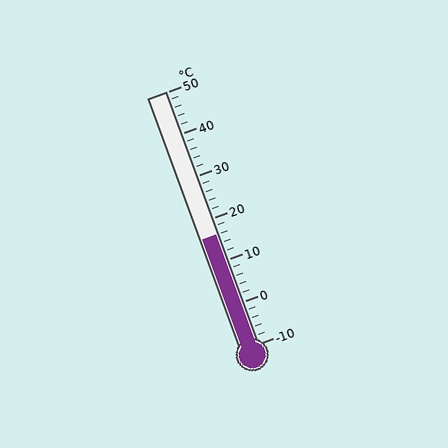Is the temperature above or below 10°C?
The temperature is above 10°C.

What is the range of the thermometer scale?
The thermometer scale ranges from -10°C to 50°C.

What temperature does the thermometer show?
The thermometer shows approximately 16°C.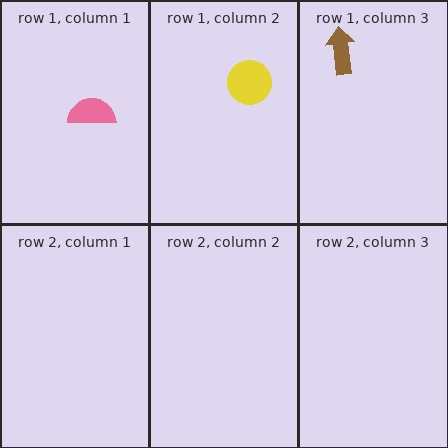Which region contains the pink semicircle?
The row 1, column 1 region.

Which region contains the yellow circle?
The row 1, column 2 region.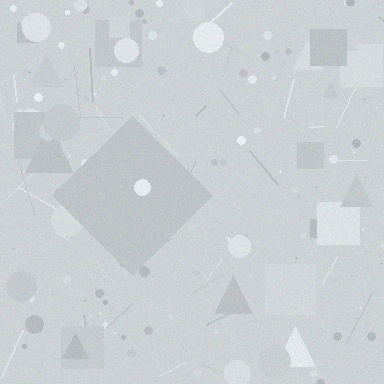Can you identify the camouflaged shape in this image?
The camouflaged shape is a diamond.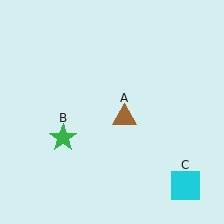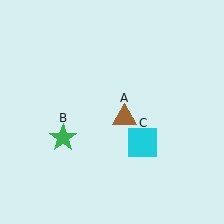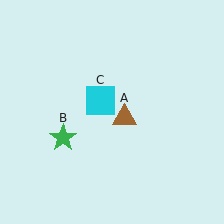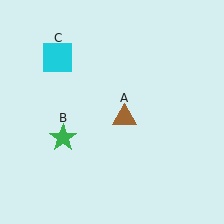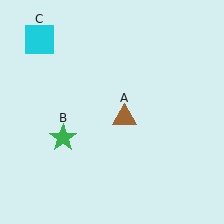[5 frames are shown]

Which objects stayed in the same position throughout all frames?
Brown triangle (object A) and green star (object B) remained stationary.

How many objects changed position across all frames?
1 object changed position: cyan square (object C).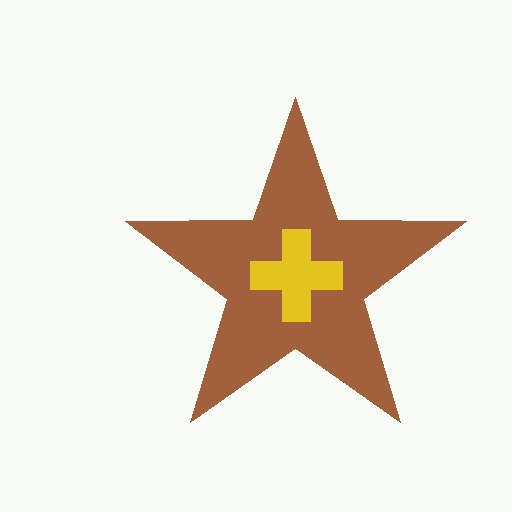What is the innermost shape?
The yellow cross.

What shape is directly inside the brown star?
The yellow cross.